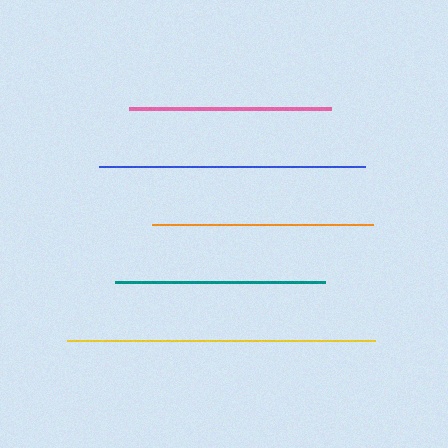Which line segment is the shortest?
The pink line is the shortest at approximately 201 pixels.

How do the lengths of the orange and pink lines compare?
The orange and pink lines are approximately the same length.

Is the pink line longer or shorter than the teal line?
The teal line is longer than the pink line.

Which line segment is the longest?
The yellow line is the longest at approximately 308 pixels.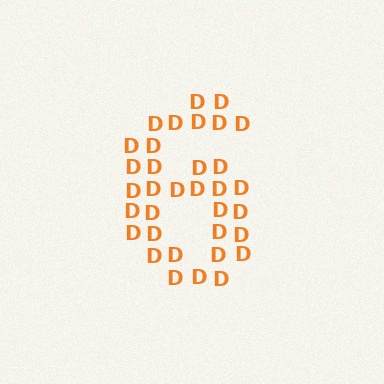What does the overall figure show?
The overall figure shows the digit 6.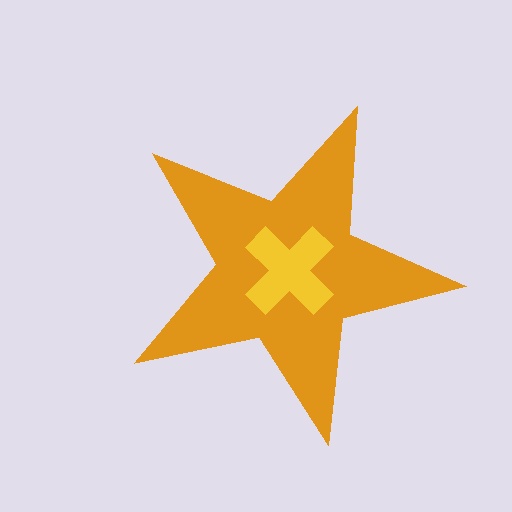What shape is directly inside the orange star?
The yellow cross.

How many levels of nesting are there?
2.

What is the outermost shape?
The orange star.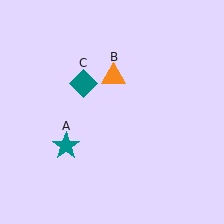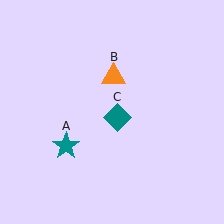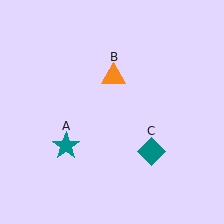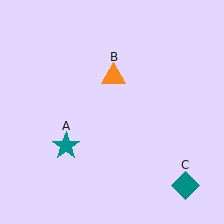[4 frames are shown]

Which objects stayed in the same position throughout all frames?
Teal star (object A) and orange triangle (object B) remained stationary.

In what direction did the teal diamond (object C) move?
The teal diamond (object C) moved down and to the right.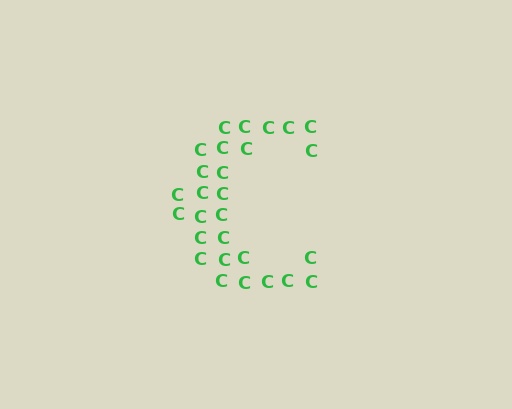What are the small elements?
The small elements are letter C's.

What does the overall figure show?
The overall figure shows the letter C.